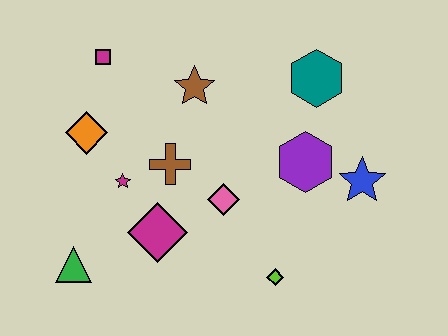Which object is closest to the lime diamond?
The pink diamond is closest to the lime diamond.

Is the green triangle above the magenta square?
No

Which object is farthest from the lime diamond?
The magenta square is farthest from the lime diamond.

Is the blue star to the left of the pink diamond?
No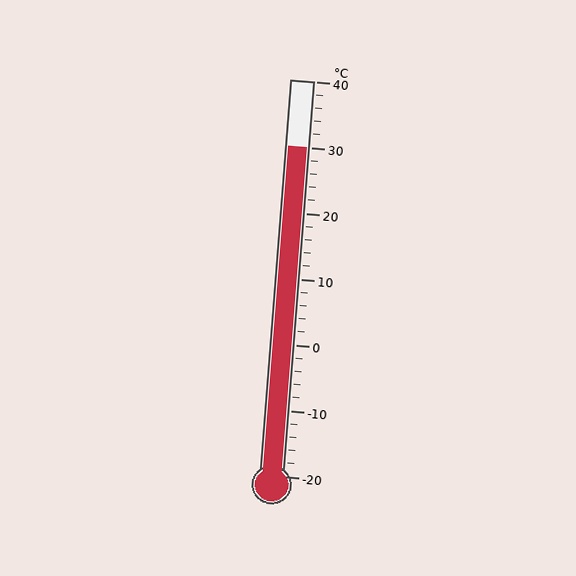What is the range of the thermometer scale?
The thermometer scale ranges from -20°C to 40°C.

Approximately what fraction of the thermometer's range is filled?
The thermometer is filled to approximately 85% of its range.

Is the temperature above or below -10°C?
The temperature is above -10°C.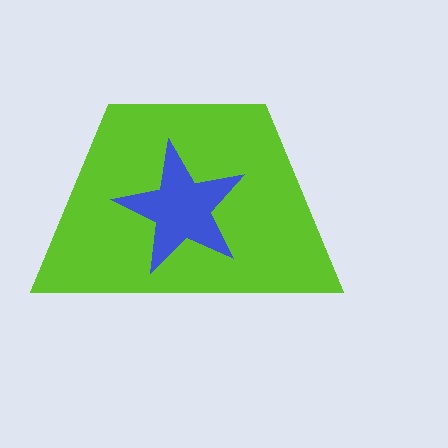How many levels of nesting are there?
2.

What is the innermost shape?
The blue star.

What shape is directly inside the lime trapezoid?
The blue star.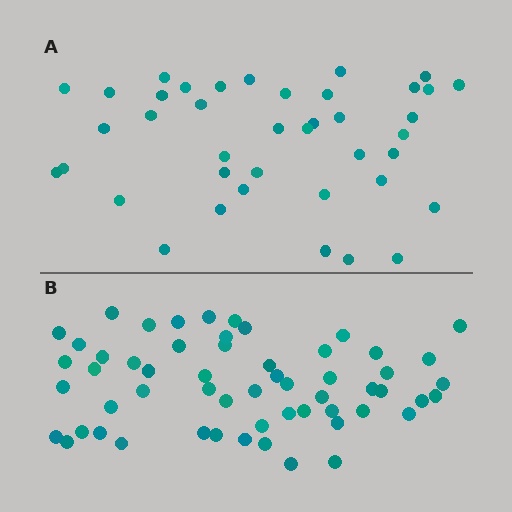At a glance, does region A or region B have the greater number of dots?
Region B (the bottom region) has more dots.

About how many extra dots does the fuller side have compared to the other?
Region B has approximately 15 more dots than region A.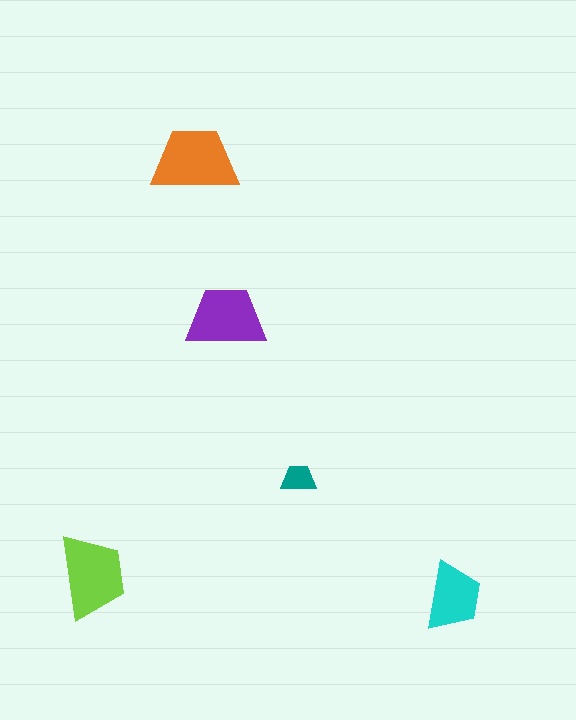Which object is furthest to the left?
The lime trapezoid is leftmost.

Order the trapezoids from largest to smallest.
the orange one, the lime one, the purple one, the cyan one, the teal one.